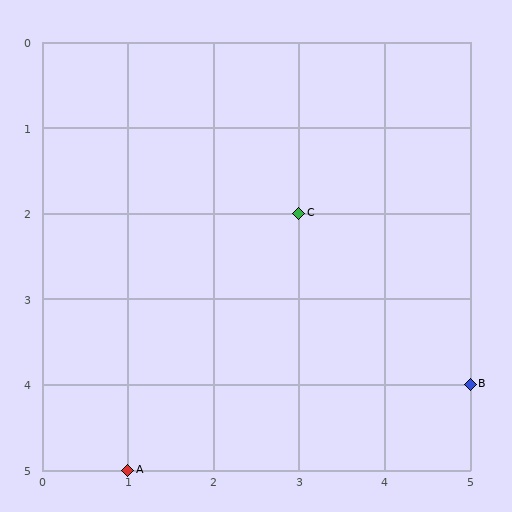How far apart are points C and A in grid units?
Points C and A are 2 columns and 3 rows apart (about 3.6 grid units diagonally).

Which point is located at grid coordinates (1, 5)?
Point A is at (1, 5).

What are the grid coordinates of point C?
Point C is at grid coordinates (3, 2).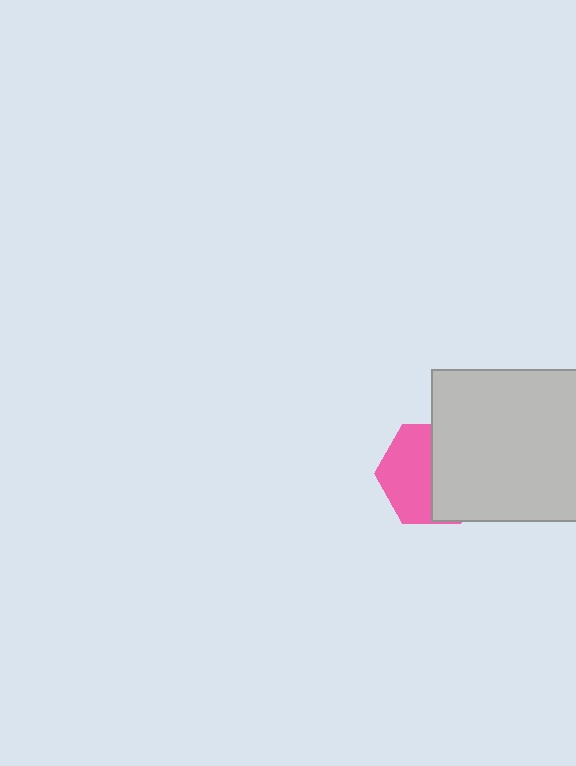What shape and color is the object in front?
The object in front is a light gray rectangle.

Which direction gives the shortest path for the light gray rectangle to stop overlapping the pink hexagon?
Moving right gives the shortest separation.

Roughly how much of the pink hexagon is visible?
About half of it is visible (roughly 51%).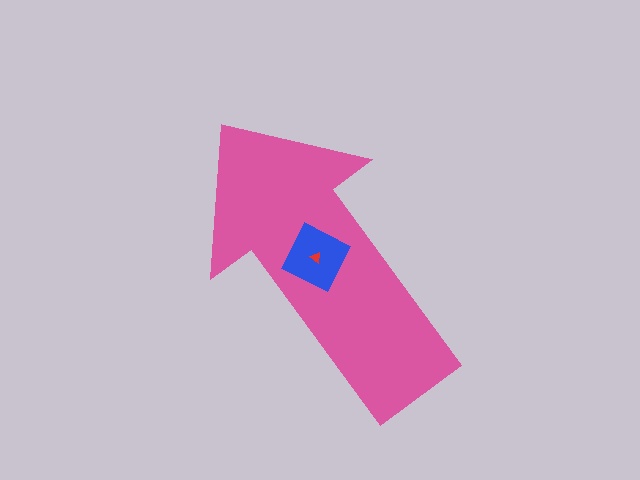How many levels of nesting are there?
3.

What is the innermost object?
The red triangle.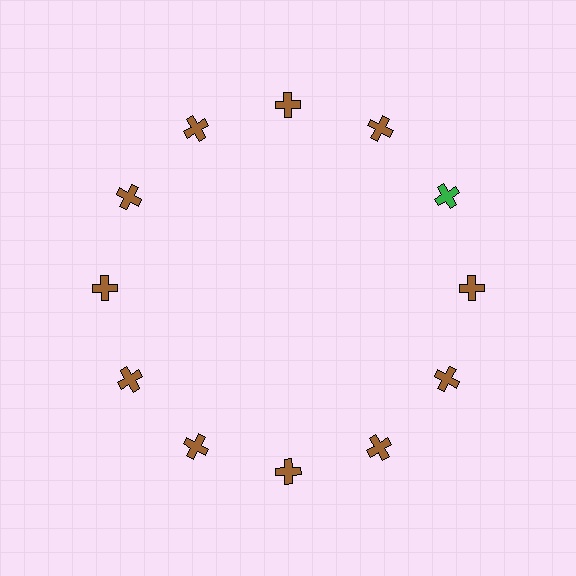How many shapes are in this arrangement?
There are 12 shapes arranged in a ring pattern.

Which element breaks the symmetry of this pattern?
The green cross at roughly the 2 o'clock position breaks the symmetry. All other shapes are brown crosses.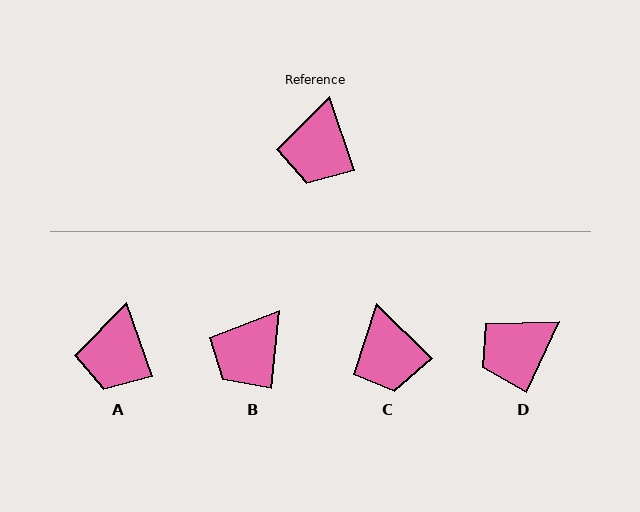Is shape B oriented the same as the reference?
No, it is off by about 25 degrees.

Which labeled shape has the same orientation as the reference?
A.